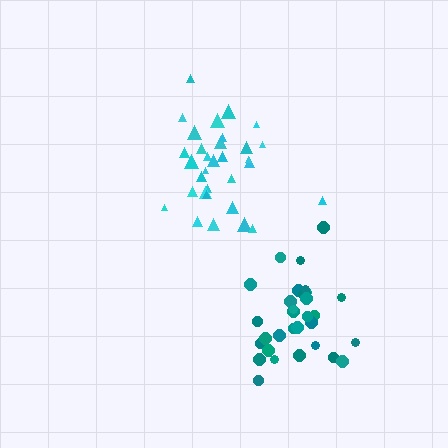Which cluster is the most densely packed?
Teal.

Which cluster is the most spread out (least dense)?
Cyan.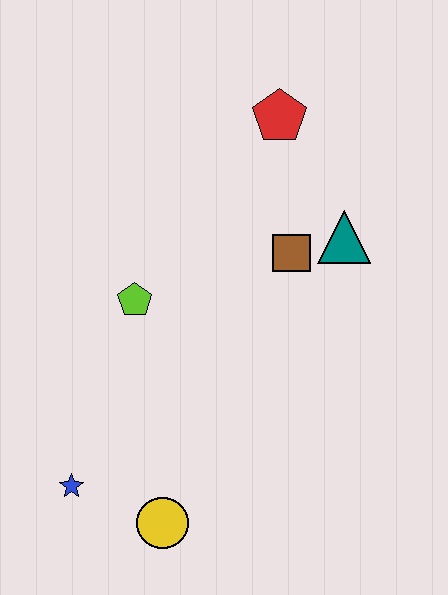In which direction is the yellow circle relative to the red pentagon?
The yellow circle is below the red pentagon.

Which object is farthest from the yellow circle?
The red pentagon is farthest from the yellow circle.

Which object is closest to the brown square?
The teal triangle is closest to the brown square.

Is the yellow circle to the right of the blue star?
Yes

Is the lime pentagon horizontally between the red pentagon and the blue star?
Yes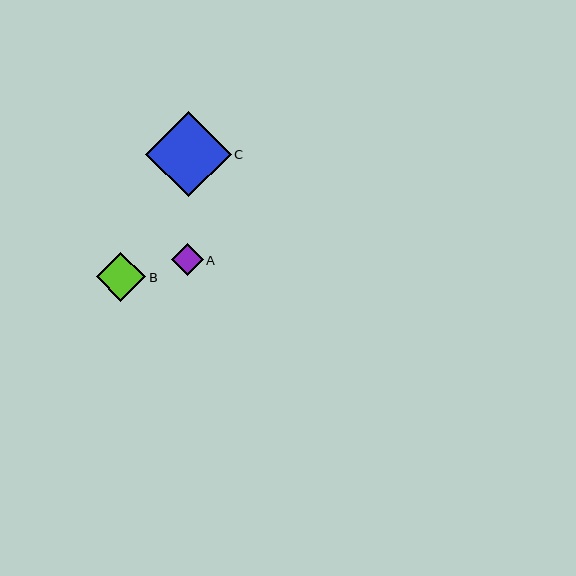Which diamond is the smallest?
Diamond A is the smallest with a size of approximately 31 pixels.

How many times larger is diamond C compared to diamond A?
Diamond C is approximately 2.7 times the size of diamond A.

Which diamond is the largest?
Diamond C is the largest with a size of approximately 85 pixels.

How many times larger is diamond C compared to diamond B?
Diamond C is approximately 1.7 times the size of diamond B.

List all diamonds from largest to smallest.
From largest to smallest: C, B, A.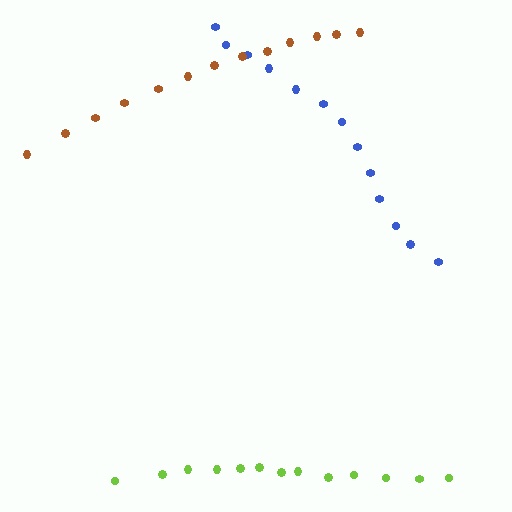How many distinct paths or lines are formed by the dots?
There are 3 distinct paths.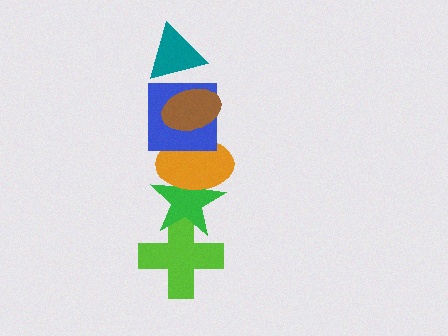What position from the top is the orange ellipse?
The orange ellipse is 4th from the top.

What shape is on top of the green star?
The orange ellipse is on top of the green star.